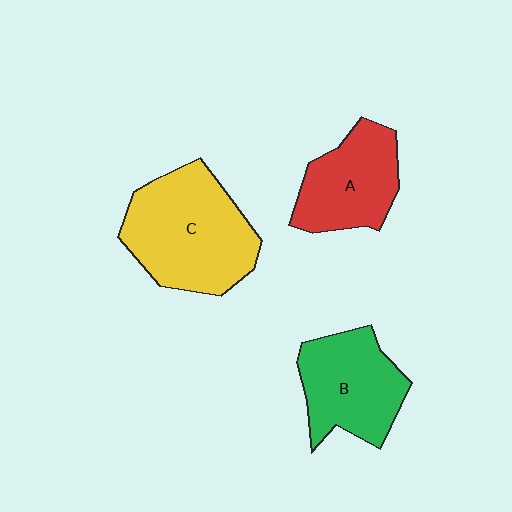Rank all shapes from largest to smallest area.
From largest to smallest: C (yellow), B (green), A (red).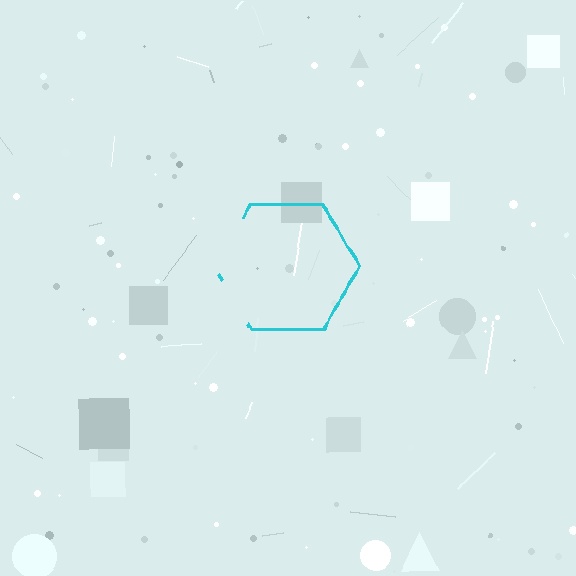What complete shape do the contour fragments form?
The contour fragments form a hexagon.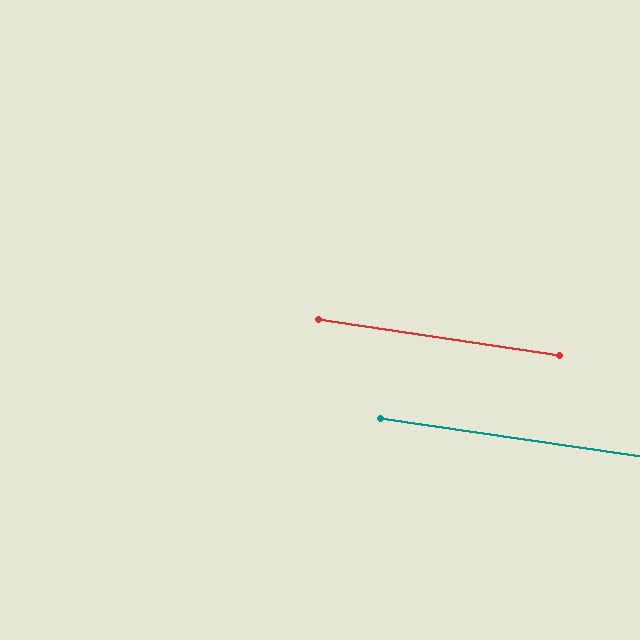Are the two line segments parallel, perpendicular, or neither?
Parallel — their directions differ by only 0.2°.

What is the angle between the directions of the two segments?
Approximately 0 degrees.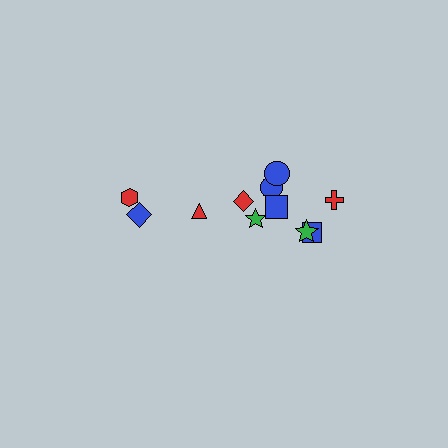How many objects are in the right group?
There are 8 objects.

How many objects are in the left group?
There are 3 objects.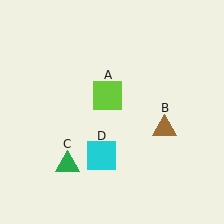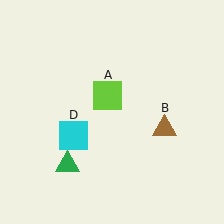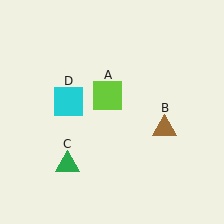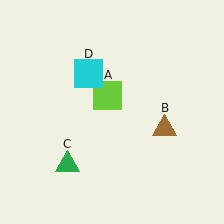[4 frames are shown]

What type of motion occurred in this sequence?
The cyan square (object D) rotated clockwise around the center of the scene.